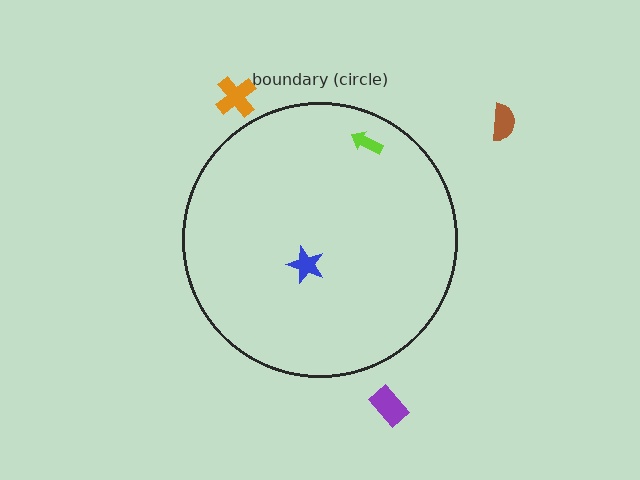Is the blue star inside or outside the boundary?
Inside.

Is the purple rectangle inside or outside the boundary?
Outside.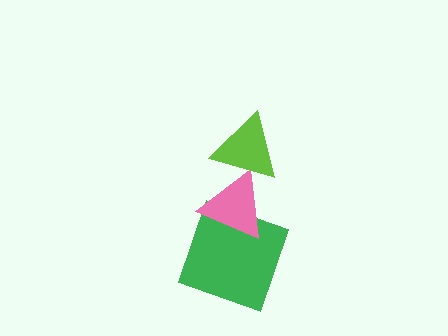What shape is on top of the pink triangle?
The lime triangle is on top of the pink triangle.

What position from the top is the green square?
The green square is 3rd from the top.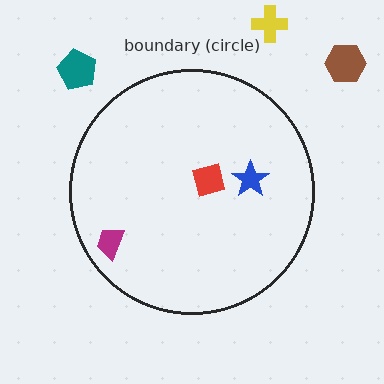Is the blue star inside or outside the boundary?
Inside.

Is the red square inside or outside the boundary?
Inside.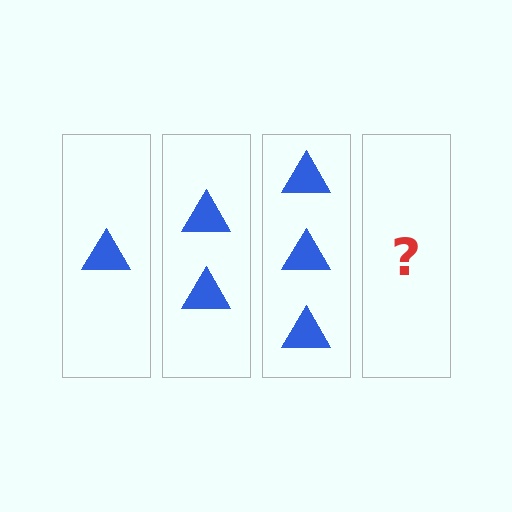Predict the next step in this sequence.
The next step is 4 triangles.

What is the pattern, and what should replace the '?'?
The pattern is that each step adds one more triangle. The '?' should be 4 triangles.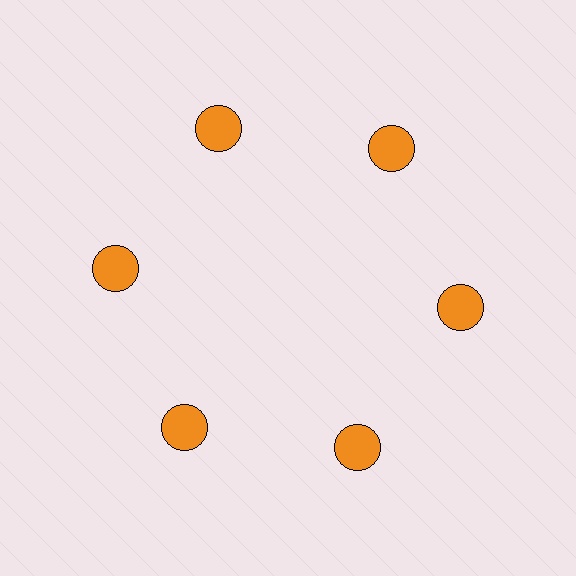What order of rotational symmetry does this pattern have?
This pattern has 6-fold rotational symmetry.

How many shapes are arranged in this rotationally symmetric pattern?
There are 6 shapes, arranged in 6 groups of 1.